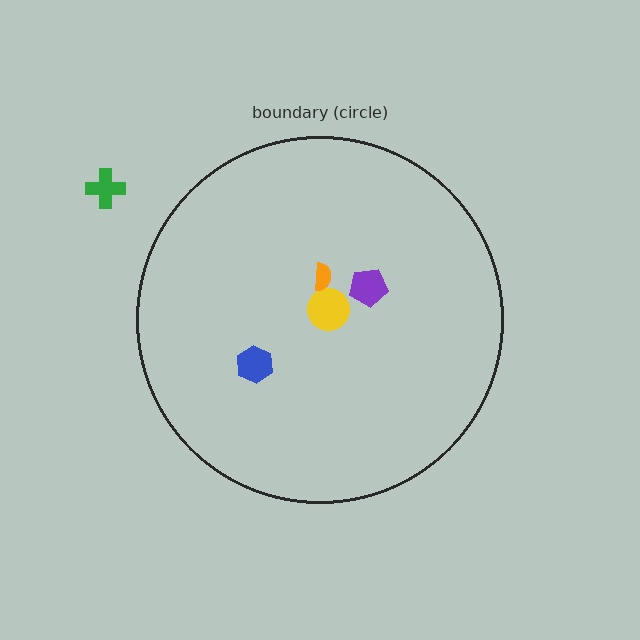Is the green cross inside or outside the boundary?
Outside.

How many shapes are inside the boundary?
4 inside, 1 outside.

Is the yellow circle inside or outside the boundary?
Inside.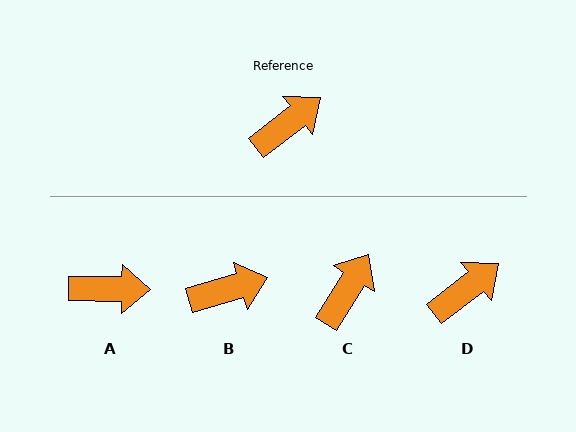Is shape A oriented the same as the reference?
No, it is off by about 39 degrees.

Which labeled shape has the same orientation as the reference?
D.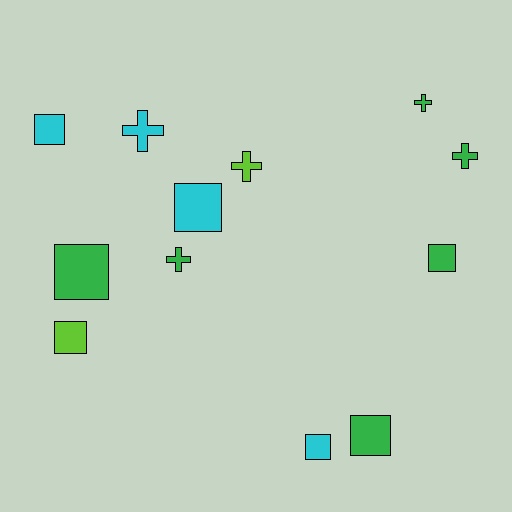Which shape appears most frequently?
Square, with 7 objects.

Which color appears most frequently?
Green, with 6 objects.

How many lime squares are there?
There is 1 lime square.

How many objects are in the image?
There are 12 objects.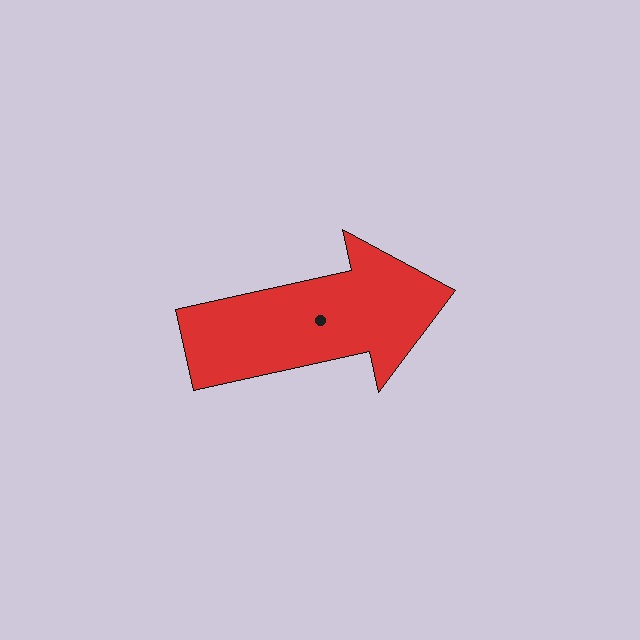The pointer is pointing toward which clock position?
Roughly 3 o'clock.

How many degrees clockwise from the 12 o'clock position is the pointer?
Approximately 78 degrees.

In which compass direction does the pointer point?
East.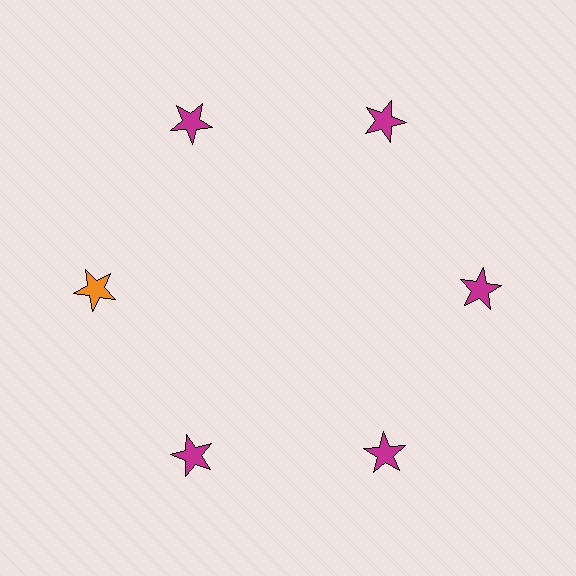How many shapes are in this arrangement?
There are 6 shapes arranged in a ring pattern.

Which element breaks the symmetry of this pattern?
The orange star at roughly the 9 o'clock position breaks the symmetry. All other shapes are magenta stars.